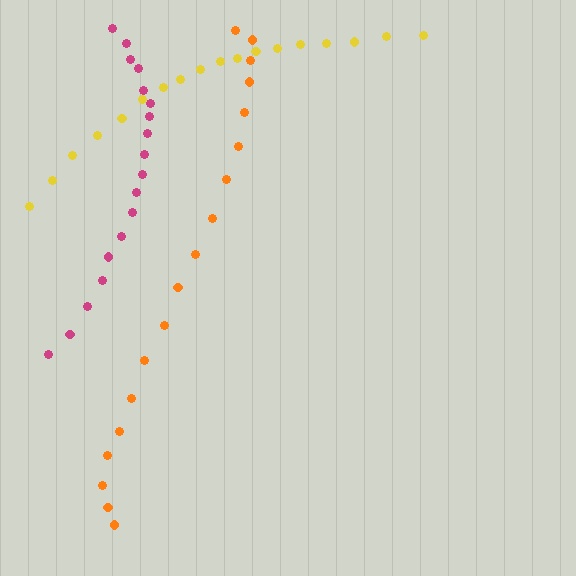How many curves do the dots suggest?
There are 3 distinct paths.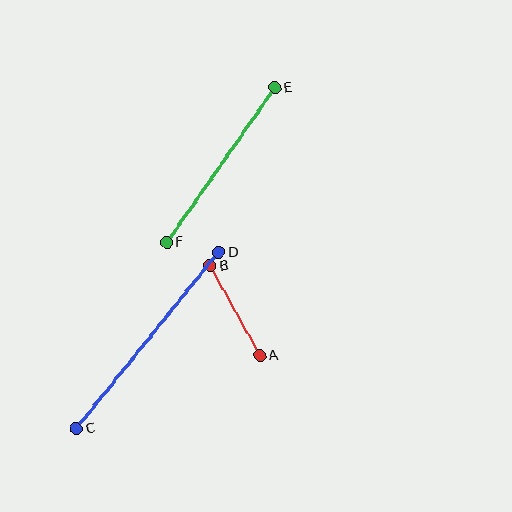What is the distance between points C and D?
The distance is approximately 226 pixels.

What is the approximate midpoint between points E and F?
The midpoint is at approximately (220, 165) pixels.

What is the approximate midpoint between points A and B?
The midpoint is at approximately (235, 311) pixels.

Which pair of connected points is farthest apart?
Points C and D are farthest apart.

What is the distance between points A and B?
The distance is approximately 103 pixels.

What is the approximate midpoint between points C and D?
The midpoint is at approximately (148, 341) pixels.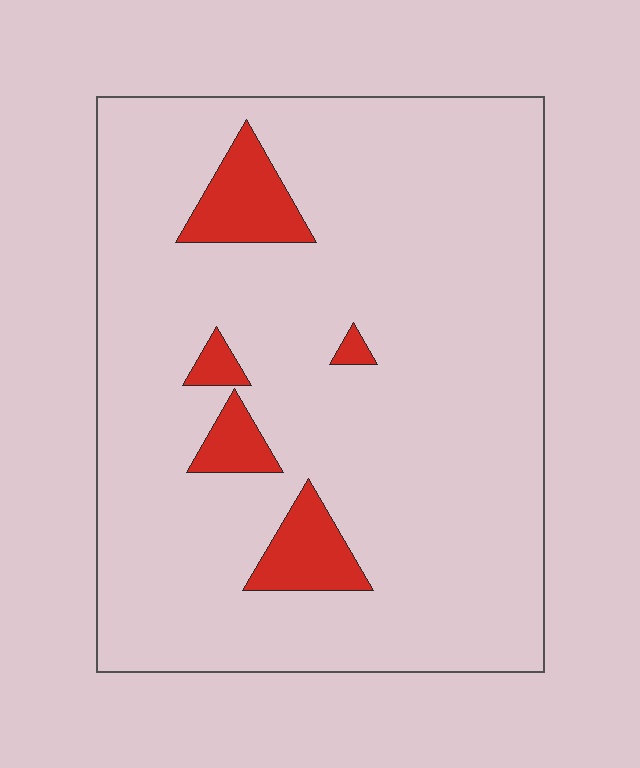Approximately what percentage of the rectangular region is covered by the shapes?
Approximately 10%.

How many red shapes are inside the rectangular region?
5.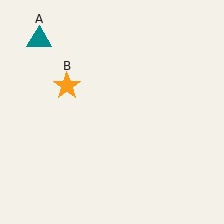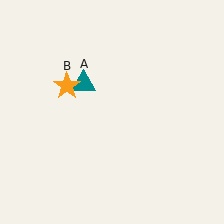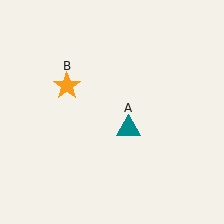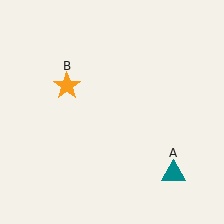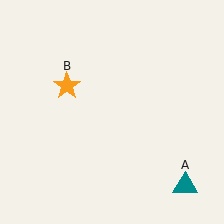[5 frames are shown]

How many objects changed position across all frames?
1 object changed position: teal triangle (object A).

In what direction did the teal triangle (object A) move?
The teal triangle (object A) moved down and to the right.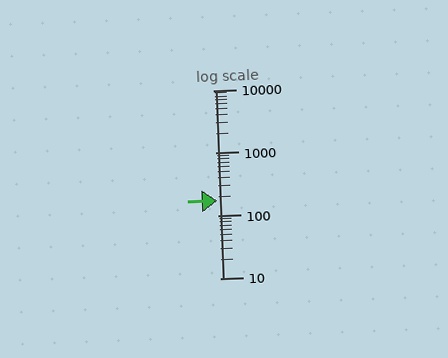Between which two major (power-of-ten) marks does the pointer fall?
The pointer is between 100 and 1000.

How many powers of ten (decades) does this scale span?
The scale spans 3 decades, from 10 to 10000.